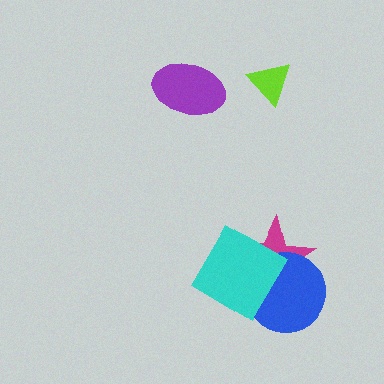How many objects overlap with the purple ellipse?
0 objects overlap with the purple ellipse.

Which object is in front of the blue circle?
The cyan diamond is in front of the blue circle.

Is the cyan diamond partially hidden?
No, no other shape covers it.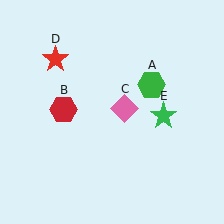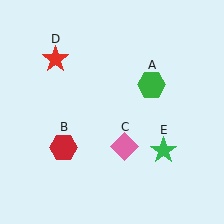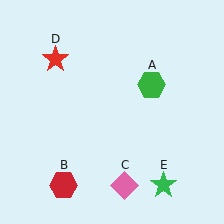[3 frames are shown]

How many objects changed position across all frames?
3 objects changed position: red hexagon (object B), pink diamond (object C), green star (object E).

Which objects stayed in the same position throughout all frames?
Green hexagon (object A) and red star (object D) remained stationary.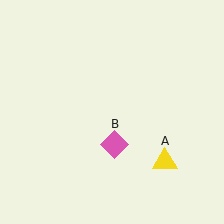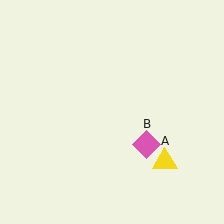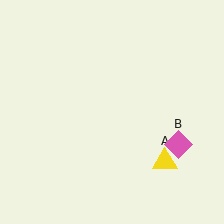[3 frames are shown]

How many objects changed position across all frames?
1 object changed position: pink diamond (object B).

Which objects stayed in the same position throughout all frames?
Yellow triangle (object A) remained stationary.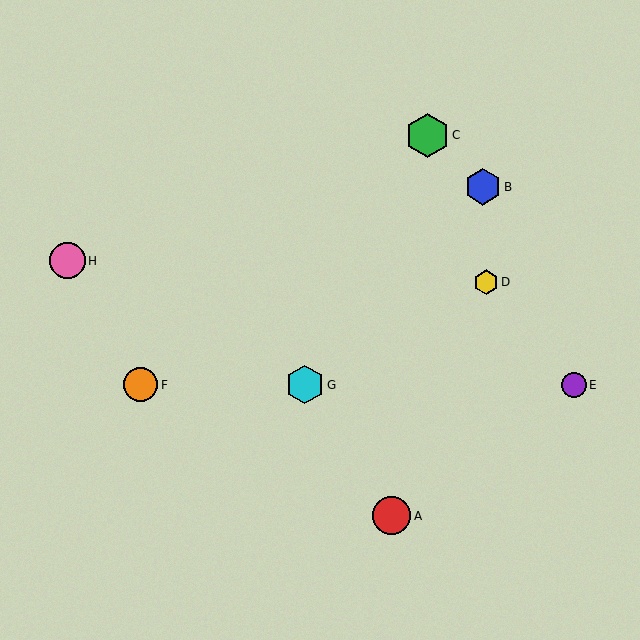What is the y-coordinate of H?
Object H is at y≈261.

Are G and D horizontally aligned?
No, G is at y≈385 and D is at y≈282.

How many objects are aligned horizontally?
3 objects (E, F, G) are aligned horizontally.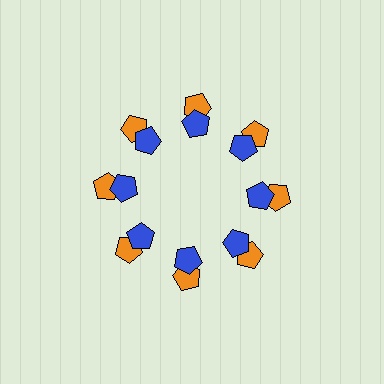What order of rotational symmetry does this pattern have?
This pattern has 8-fold rotational symmetry.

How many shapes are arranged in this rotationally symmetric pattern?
There are 16 shapes, arranged in 8 groups of 2.